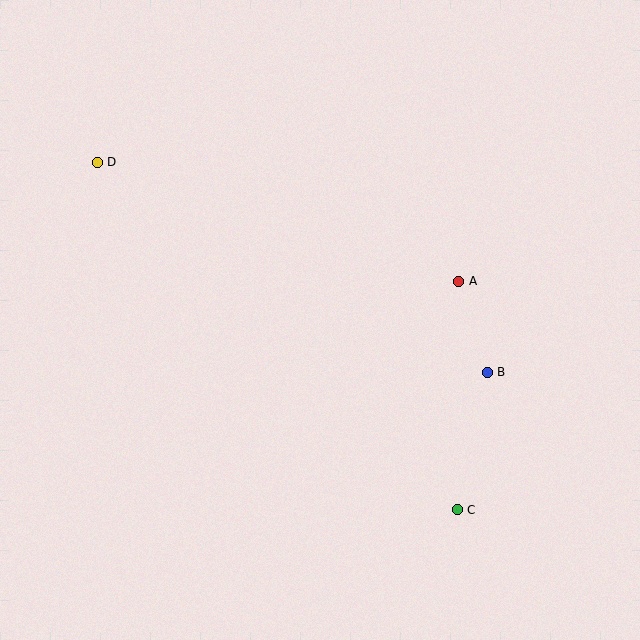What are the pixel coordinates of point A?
Point A is at (459, 281).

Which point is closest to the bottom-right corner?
Point C is closest to the bottom-right corner.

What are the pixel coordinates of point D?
Point D is at (97, 162).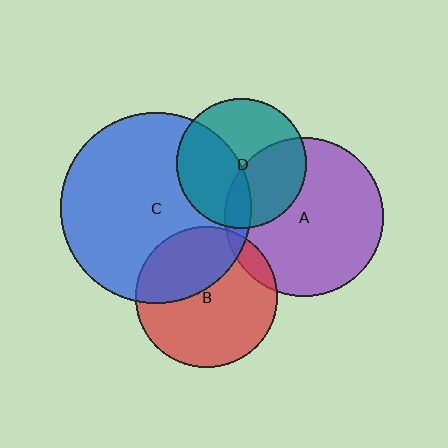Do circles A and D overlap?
Yes.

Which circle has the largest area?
Circle C (blue).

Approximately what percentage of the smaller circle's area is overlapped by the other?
Approximately 40%.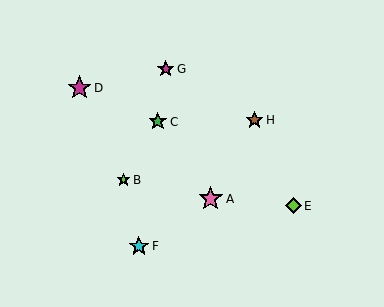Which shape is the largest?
The pink star (labeled A) is the largest.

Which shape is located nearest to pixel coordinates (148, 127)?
The green star (labeled C) at (158, 122) is nearest to that location.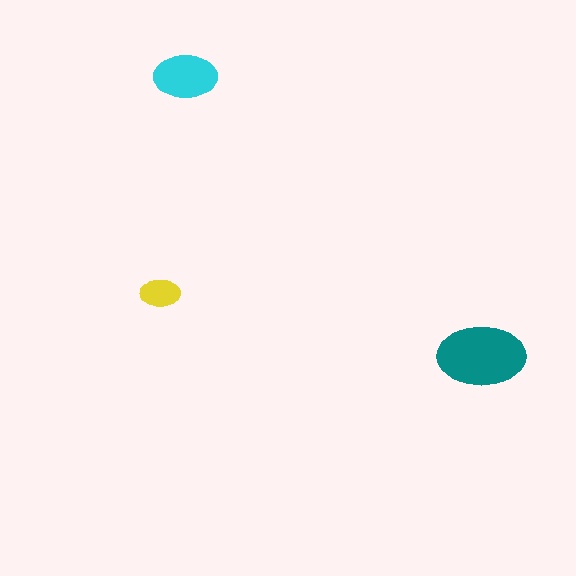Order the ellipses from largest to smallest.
the teal one, the cyan one, the yellow one.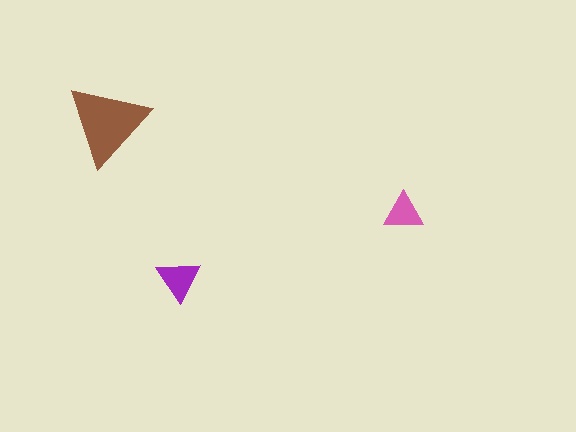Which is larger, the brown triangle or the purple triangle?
The brown one.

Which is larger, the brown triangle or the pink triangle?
The brown one.